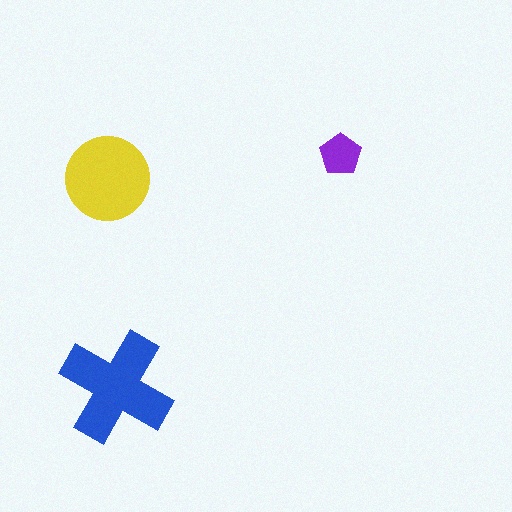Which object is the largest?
The blue cross.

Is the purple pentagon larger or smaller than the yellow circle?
Smaller.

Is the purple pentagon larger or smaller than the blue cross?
Smaller.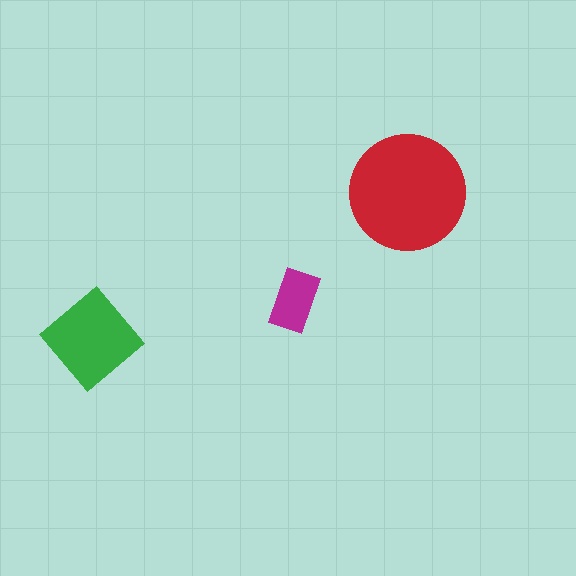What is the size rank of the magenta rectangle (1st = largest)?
3rd.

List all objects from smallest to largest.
The magenta rectangle, the green diamond, the red circle.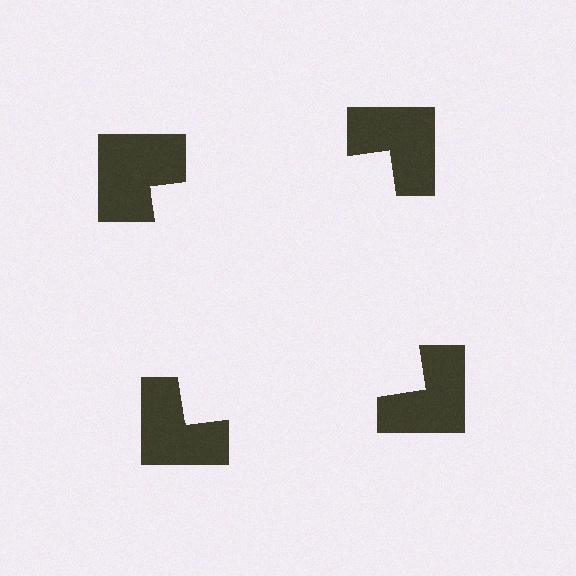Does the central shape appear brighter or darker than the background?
It typically appears slightly brighter than the background, even though no actual brightness change is drawn.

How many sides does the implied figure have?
4 sides.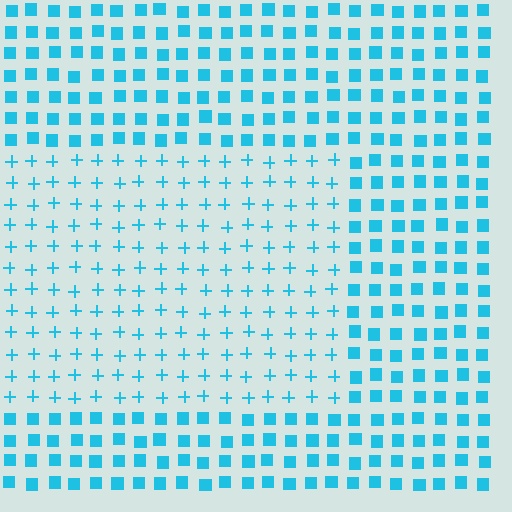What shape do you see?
I see a rectangle.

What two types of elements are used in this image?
The image uses plus signs inside the rectangle region and squares outside it.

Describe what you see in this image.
The image is filled with small cyan elements arranged in a uniform grid. A rectangle-shaped region contains plus signs, while the surrounding area contains squares. The boundary is defined purely by the change in element shape.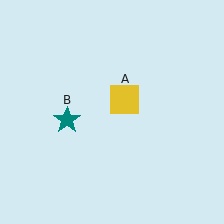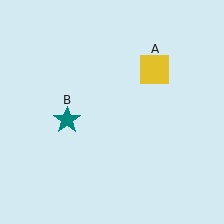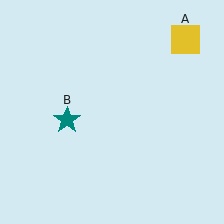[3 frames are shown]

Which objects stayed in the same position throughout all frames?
Teal star (object B) remained stationary.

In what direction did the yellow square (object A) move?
The yellow square (object A) moved up and to the right.